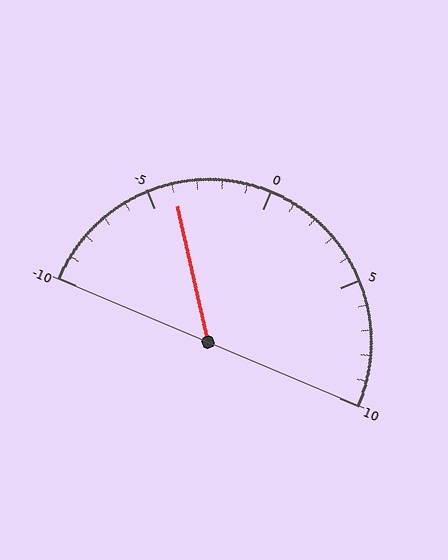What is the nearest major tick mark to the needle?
The nearest major tick mark is -5.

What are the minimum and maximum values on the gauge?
The gauge ranges from -10 to 10.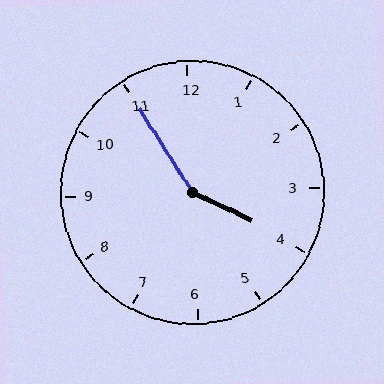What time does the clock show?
3:55.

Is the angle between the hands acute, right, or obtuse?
It is obtuse.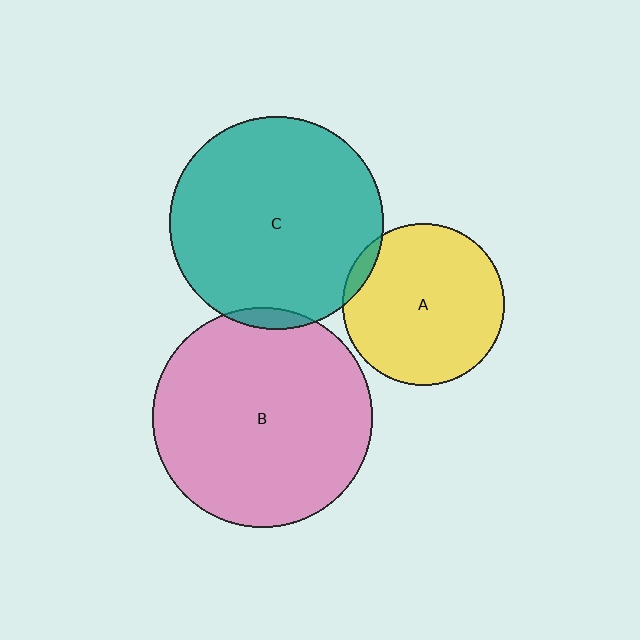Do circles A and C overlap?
Yes.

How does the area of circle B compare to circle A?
Approximately 1.9 times.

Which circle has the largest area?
Circle B (pink).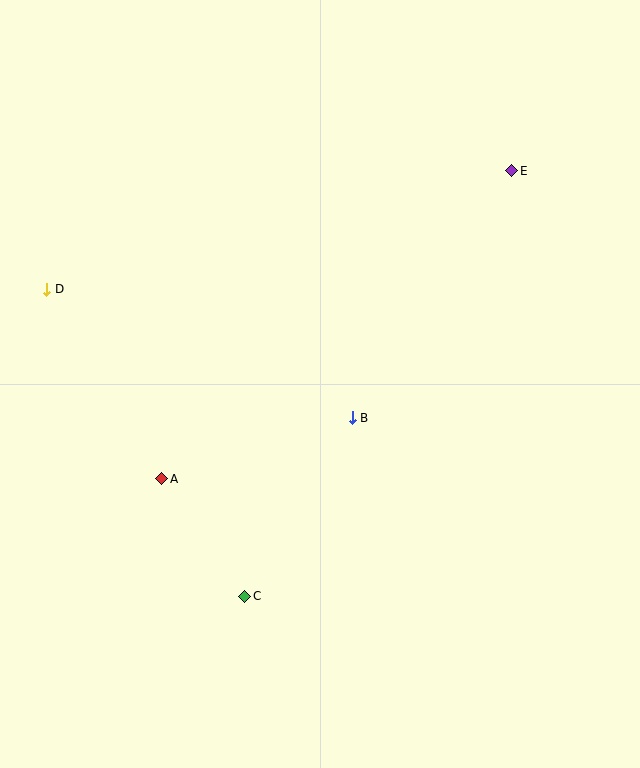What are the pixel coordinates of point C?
Point C is at (244, 596).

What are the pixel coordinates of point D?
Point D is at (47, 289).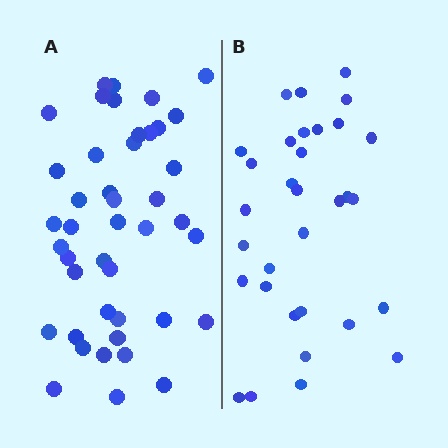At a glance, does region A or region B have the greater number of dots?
Region A (the left region) has more dots.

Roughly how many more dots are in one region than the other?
Region A has roughly 12 or so more dots than region B.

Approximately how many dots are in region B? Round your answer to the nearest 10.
About 30 dots. (The exact count is 32, which rounds to 30.)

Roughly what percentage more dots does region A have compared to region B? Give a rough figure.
About 35% more.